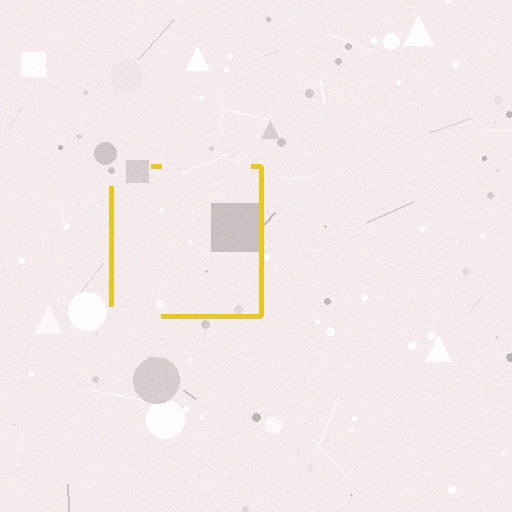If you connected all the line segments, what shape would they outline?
They would outline a square.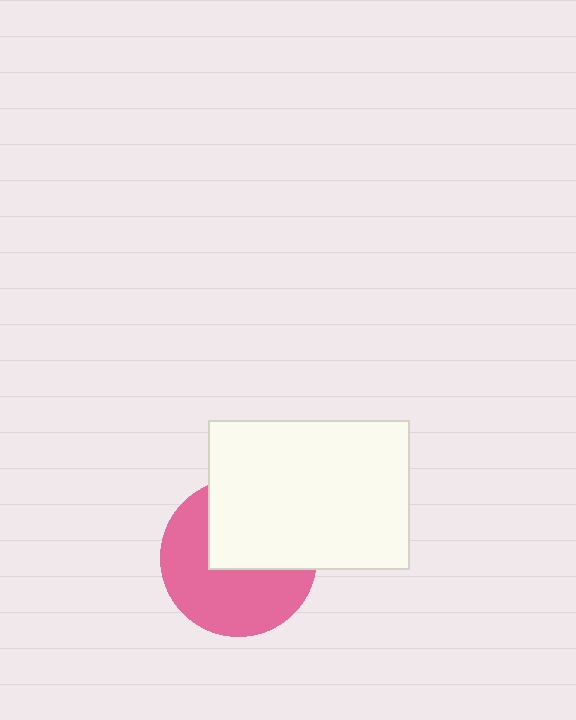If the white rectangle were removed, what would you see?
You would see the complete pink circle.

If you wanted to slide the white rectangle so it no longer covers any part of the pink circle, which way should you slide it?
Slide it up — that is the most direct way to separate the two shapes.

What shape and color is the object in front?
The object in front is a white rectangle.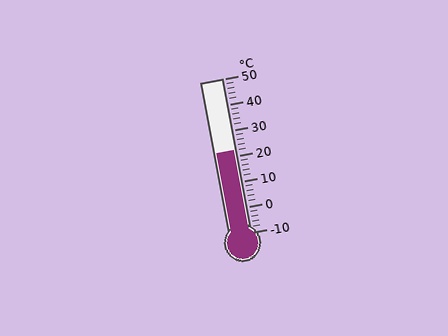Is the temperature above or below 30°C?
The temperature is below 30°C.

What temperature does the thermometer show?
The thermometer shows approximately 22°C.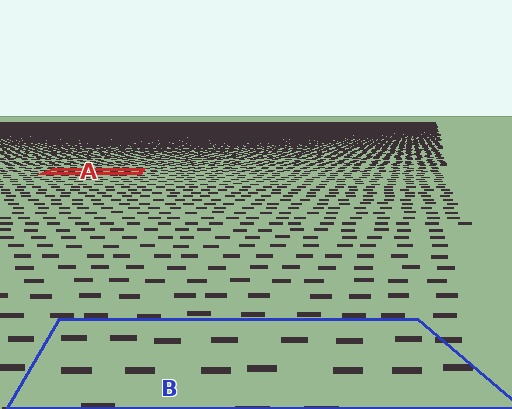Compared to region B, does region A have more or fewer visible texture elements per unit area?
Region A has more texture elements per unit area — they are packed more densely because it is farther away.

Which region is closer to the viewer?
Region B is closer. The texture elements there are larger and more spread out.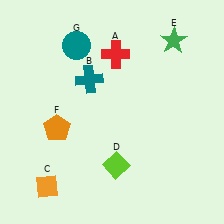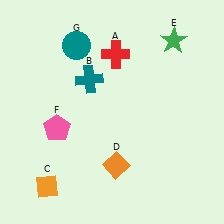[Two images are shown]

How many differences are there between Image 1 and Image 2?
There are 2 differences between the two images.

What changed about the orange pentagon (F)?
In Image 1, F is orange. In Image 2, it changed to pink.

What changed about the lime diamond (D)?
In Image 1, D is lime. In Image 2, it changed to orange.